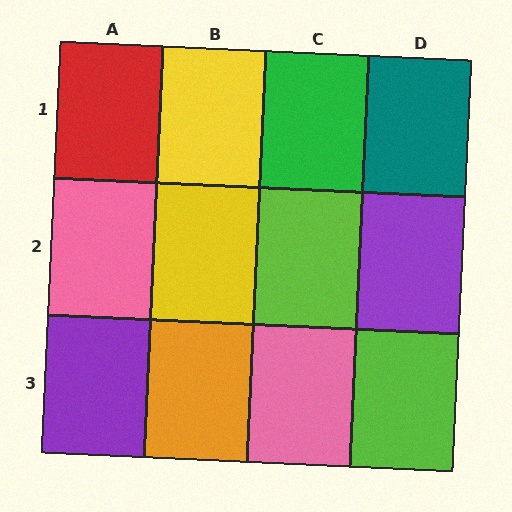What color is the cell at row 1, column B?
Yellow.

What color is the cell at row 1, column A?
Red.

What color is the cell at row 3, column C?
Pink.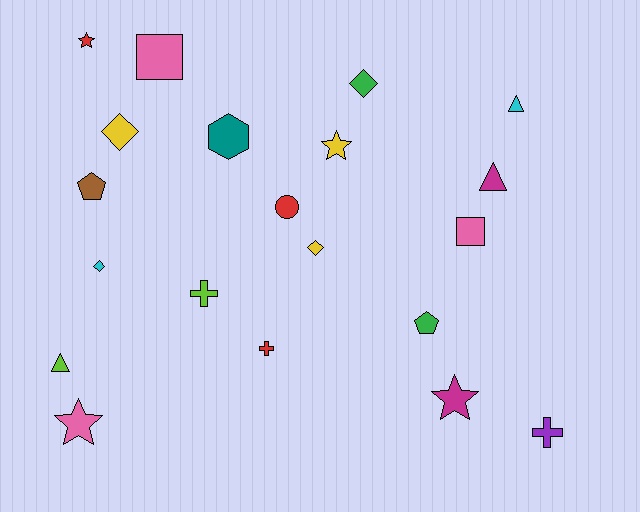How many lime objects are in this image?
There are 2 lime objects.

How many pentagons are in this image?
There are 2 pentagons.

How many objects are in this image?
There are 20 objects.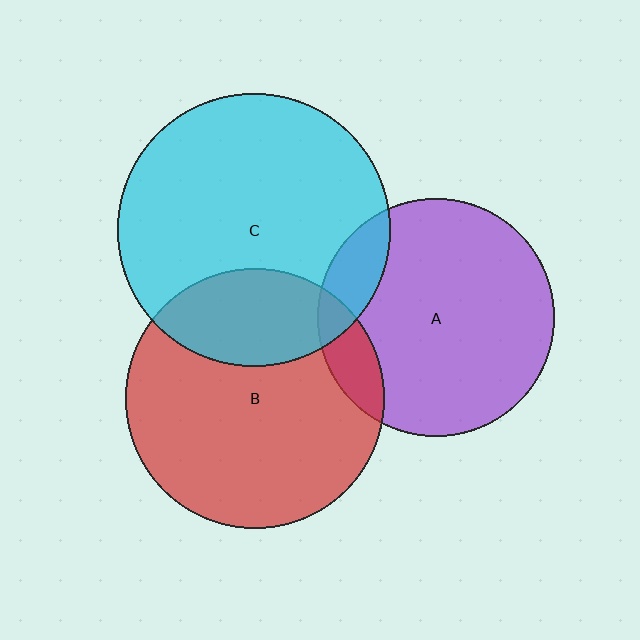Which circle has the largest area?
Circle C (cyan).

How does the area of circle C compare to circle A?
Approximately 1.3 times.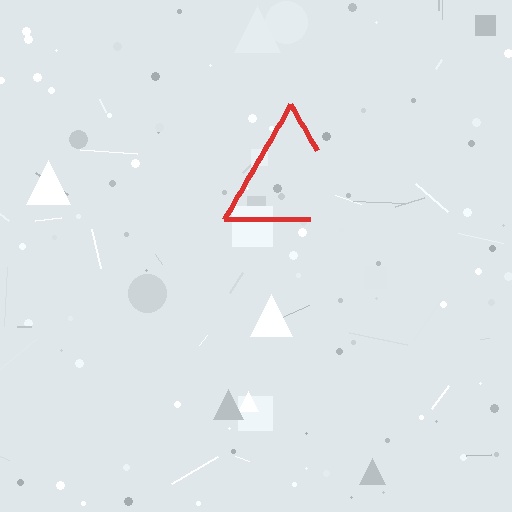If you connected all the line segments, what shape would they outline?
They would outline a triangle.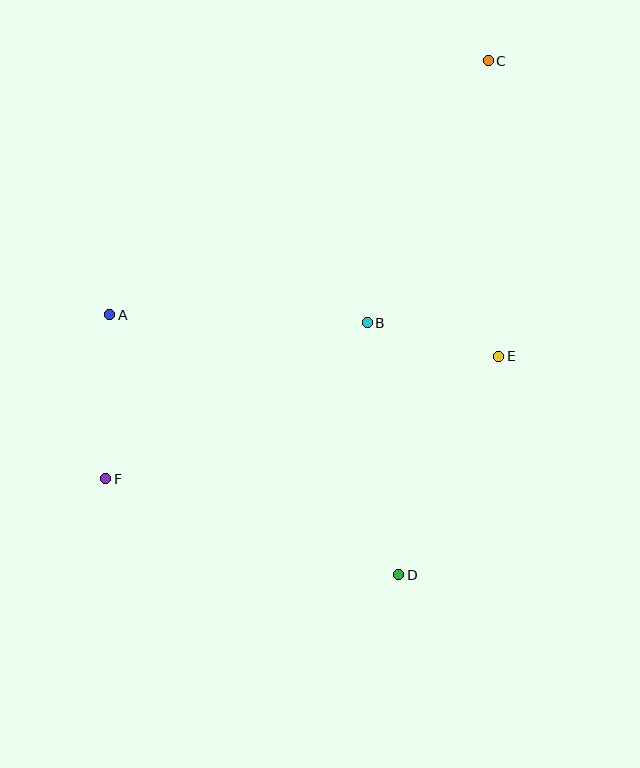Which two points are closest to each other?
Points B and E are closest to each other.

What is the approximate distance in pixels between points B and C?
The distance between B and C is approximately 289 pixels.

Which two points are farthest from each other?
Points C and F are farthest from each other.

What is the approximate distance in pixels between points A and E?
The distance between A and E is approximately 391 pixels.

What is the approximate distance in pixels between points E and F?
The distance between E and F is approximately 411 pixels.